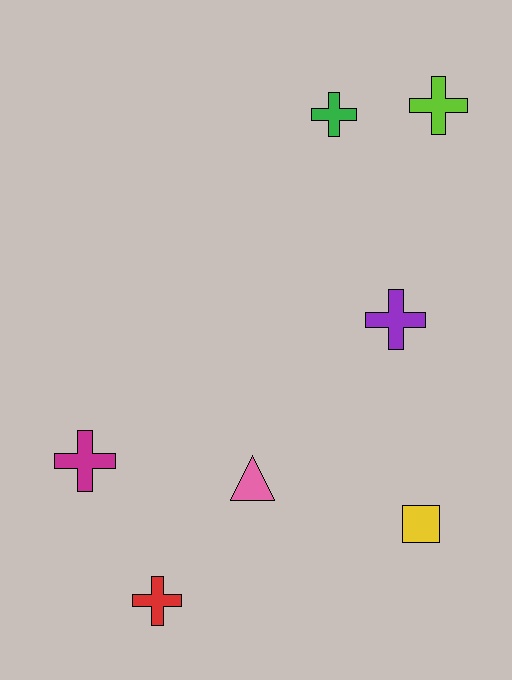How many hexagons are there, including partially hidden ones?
There are no hexagons.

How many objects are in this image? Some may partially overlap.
There are 7 objects.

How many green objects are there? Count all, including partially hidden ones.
There is 1 green object.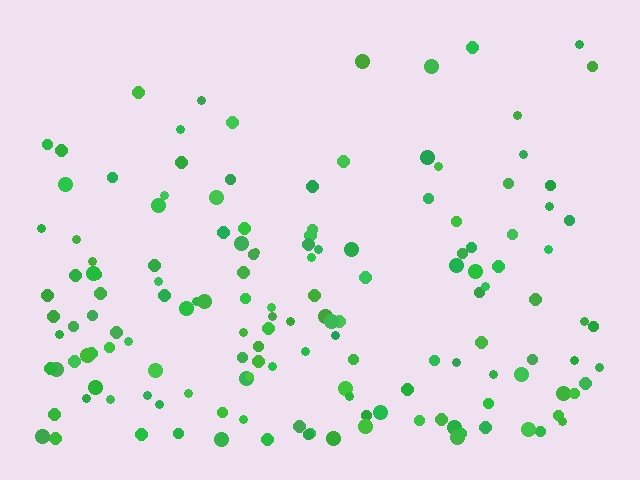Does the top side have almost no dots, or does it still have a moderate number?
Still a moderate number, just noticeably fewer than the bottom.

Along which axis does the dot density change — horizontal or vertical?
Vertical.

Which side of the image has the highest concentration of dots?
The bottom.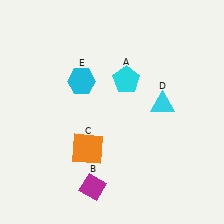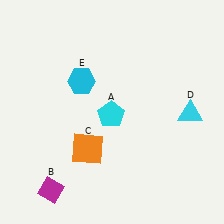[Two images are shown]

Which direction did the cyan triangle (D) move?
The cyan triangle (D) moved right.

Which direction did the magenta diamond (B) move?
The magenta diamond (B) moved left.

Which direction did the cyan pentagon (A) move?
The cyan pentagon (A) moved down.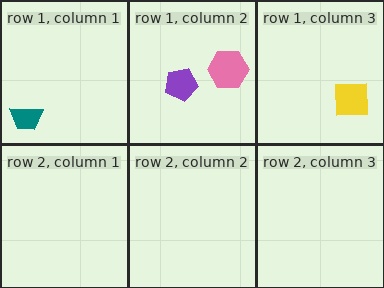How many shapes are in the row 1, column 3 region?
1.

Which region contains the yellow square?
The row 1, column 3 region.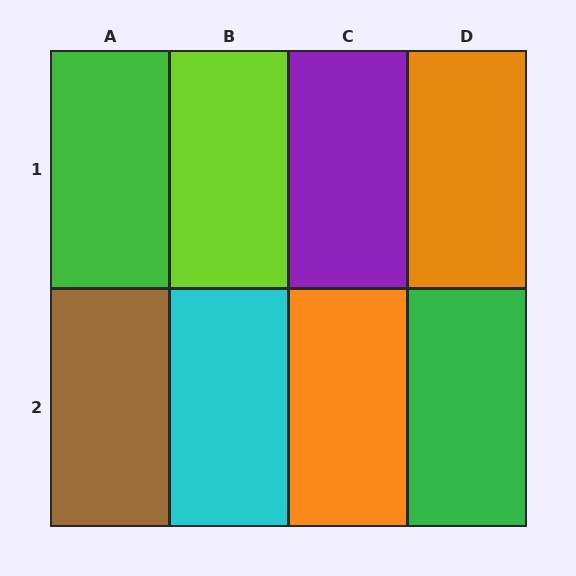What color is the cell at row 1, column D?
Orange.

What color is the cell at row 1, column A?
Green.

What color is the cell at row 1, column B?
Lime.